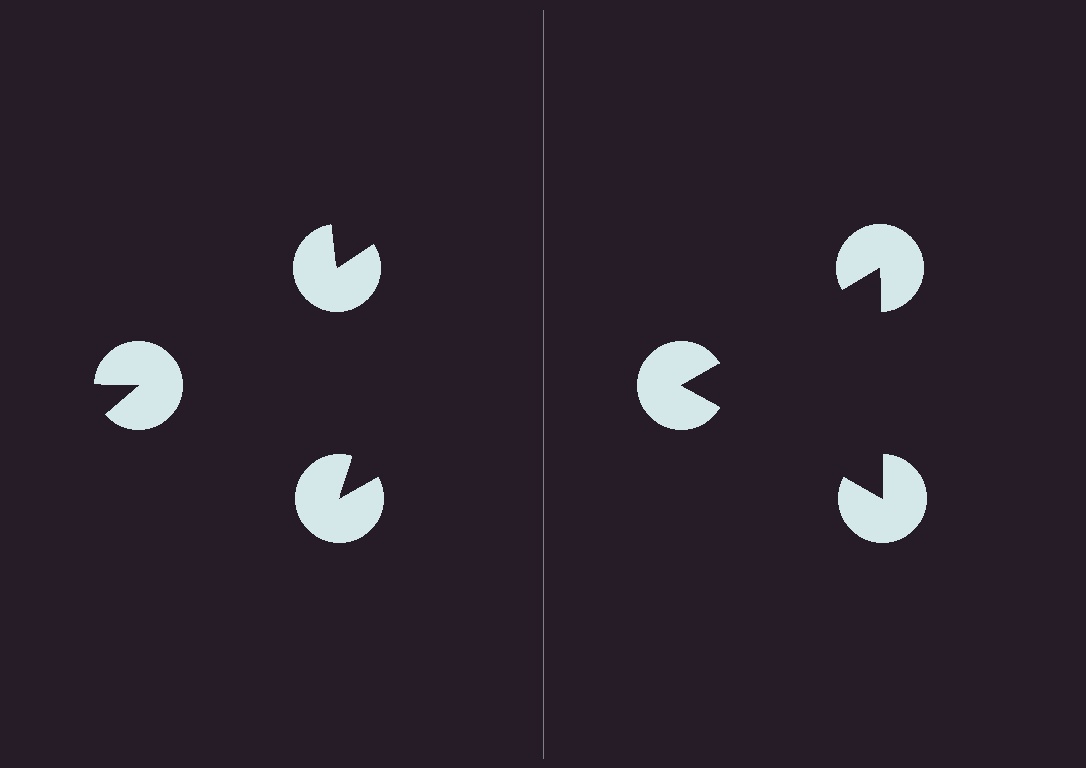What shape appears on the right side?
An illusory triangle.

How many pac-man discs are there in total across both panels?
6 — 3 on each side.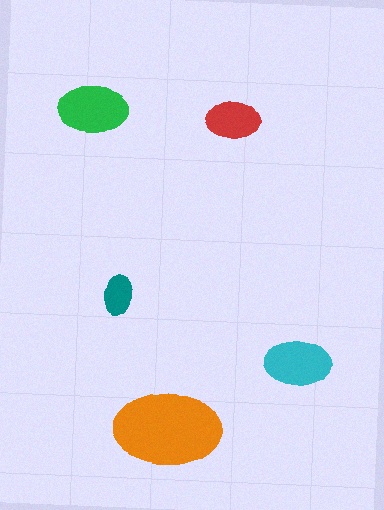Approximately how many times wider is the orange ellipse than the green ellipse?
About 1.5 times wider.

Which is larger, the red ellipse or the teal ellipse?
The red one.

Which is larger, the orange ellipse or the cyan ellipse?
The orange one.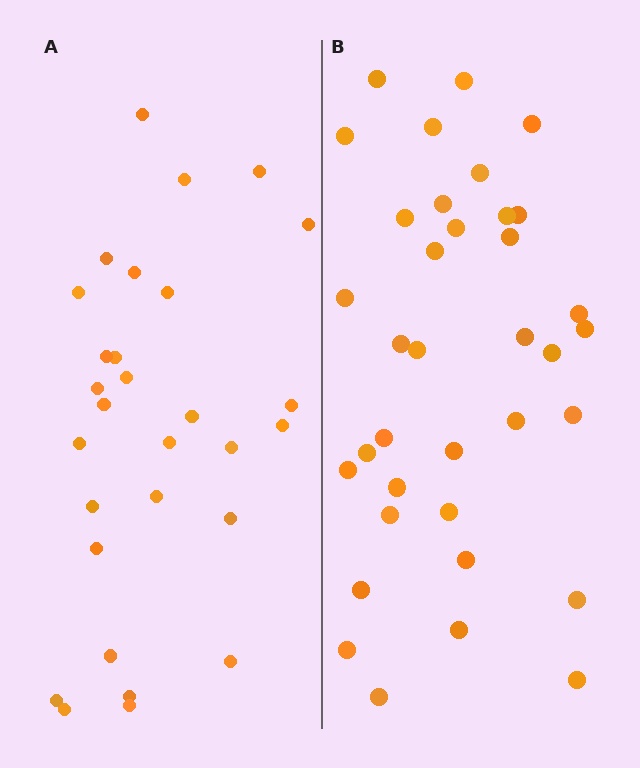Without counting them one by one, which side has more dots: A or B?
Region B (the right region) has more dots.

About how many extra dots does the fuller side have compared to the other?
Region B has roughly 8 or so more dots than region A.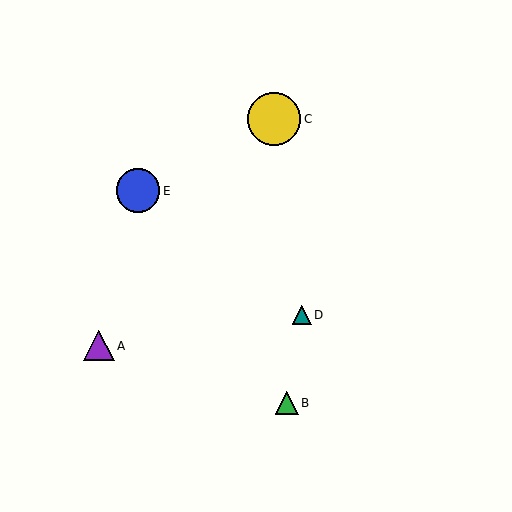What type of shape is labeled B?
Shape B is a green triangle.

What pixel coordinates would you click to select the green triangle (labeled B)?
Click at (287, 403) to select the green triangle B.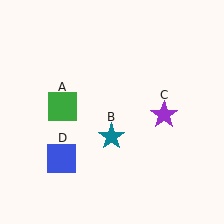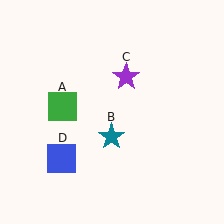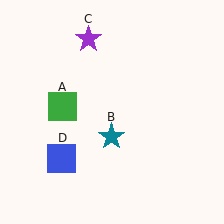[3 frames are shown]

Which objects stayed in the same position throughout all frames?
Green square (object A) and teal star (object B) and blue square (object D) remained stationary.